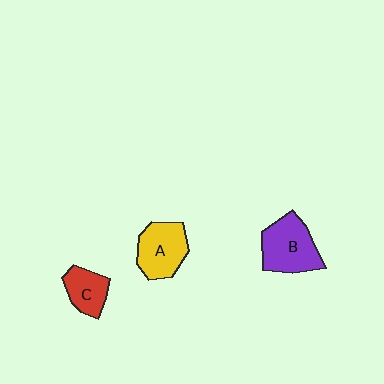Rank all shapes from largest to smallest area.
From largest to smallest: B (purple), A (yellow), C (red).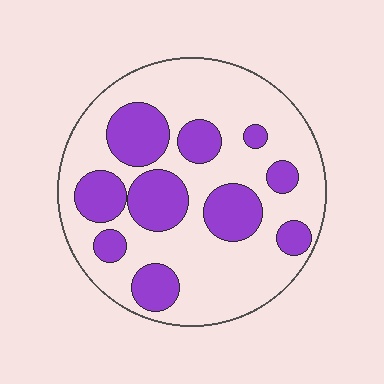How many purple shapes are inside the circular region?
10.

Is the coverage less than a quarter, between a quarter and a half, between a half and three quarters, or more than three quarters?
Between a quarter and a half.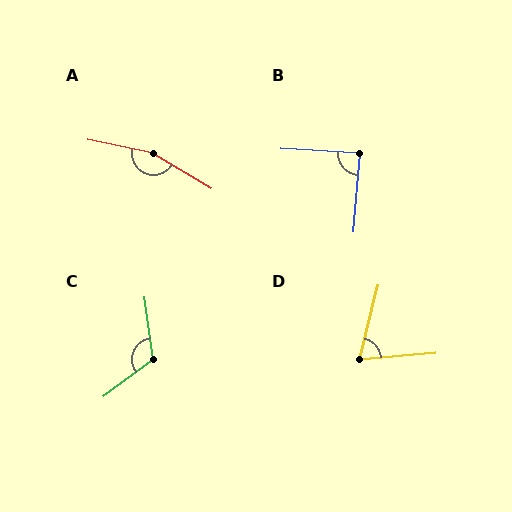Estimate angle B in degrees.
Approximately 88 degrees.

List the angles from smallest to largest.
D (71°), B (88°), C (120°), A (161°).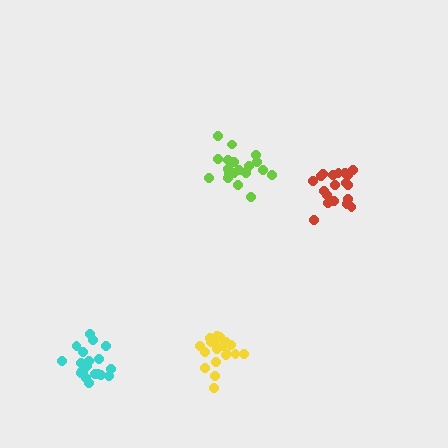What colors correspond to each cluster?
The clusters are colored: cyan, yellow, lime, red.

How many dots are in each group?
Group 1: 20 dots, Group 2: 19 dots, Group 3: 19 dots, Group 4: 19 dots (77 total).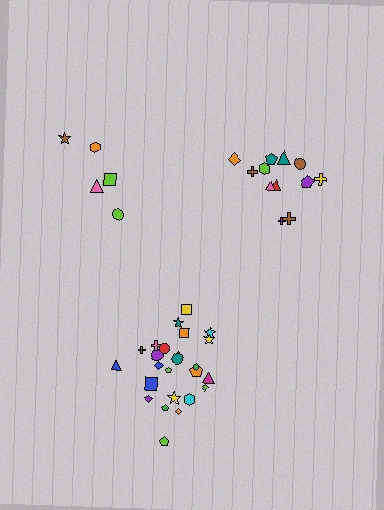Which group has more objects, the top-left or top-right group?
The top-right group.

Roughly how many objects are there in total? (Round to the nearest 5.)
Roughly 40 objects in total.